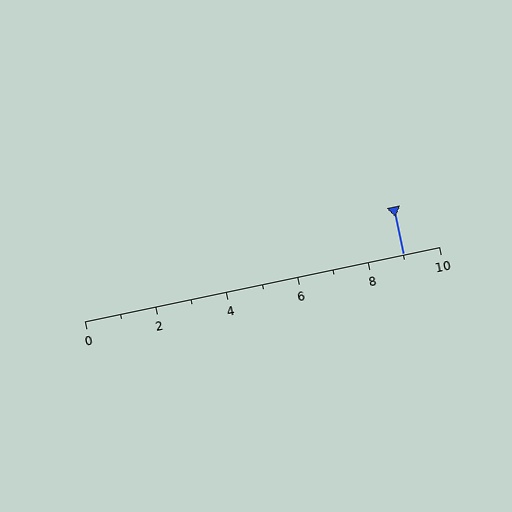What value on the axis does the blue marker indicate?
The marker indicates approximately 9.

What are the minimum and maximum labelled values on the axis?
The axis runs from 0 to 10.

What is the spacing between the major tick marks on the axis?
The major ticks are spaced 2 apart.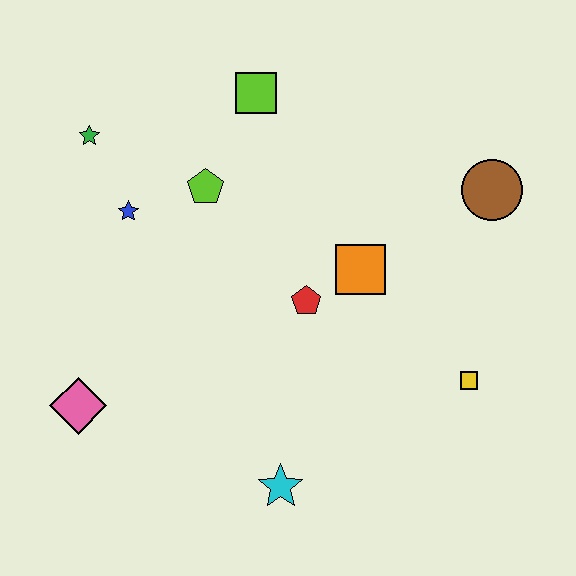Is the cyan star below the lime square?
Yes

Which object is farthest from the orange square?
The pink diamond is farthest from the orange square.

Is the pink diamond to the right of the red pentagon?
No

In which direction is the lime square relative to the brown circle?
The lime square is to the left of the brown circle.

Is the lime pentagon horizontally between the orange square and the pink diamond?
Yes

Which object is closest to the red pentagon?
The orange square is closest to the red pentagon.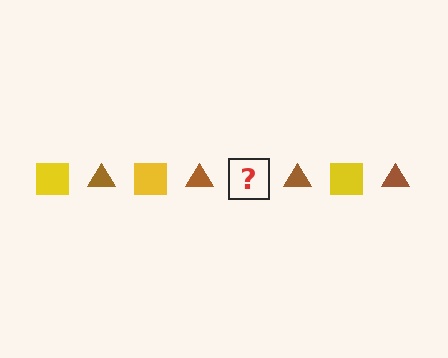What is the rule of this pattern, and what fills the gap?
The rule is that the pattern alternates between yellow square and brown triangle. The gap should be filled with a yellow square.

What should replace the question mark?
The question mark should be replaced with a yellow square.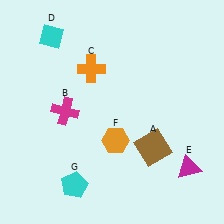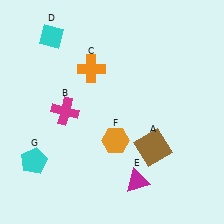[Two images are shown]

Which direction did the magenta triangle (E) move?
The magenta triangle (E) moved left.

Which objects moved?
The objects that moved are: the magenta triangle (E), the cyan pentagon (G).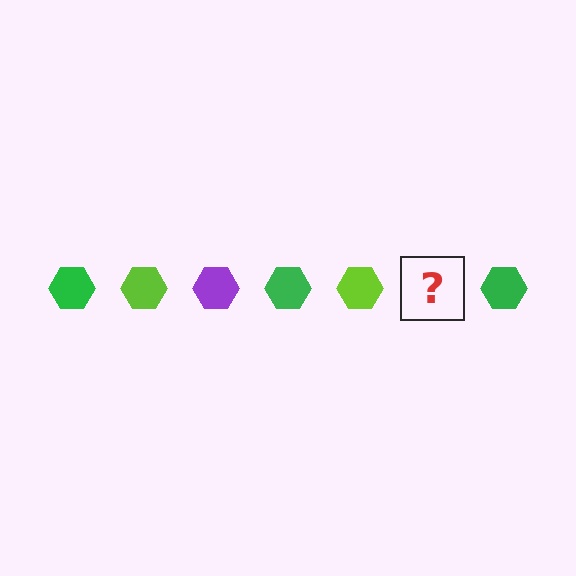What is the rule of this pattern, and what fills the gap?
The rule is that the pattern cycles through green, lime, purple hexagons. The gap should be filled with a purple hexagon.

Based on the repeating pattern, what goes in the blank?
The blank should be a purple hexagon.